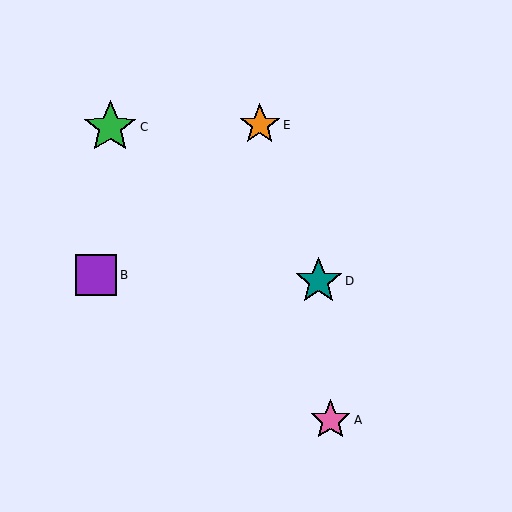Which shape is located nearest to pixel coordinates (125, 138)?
The green star (labeled C) at (110, 127) is nearest to that location.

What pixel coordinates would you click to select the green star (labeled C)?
Click at (110, 127) to select the green star C.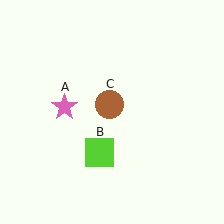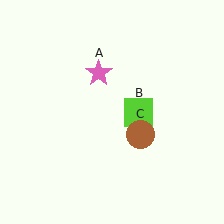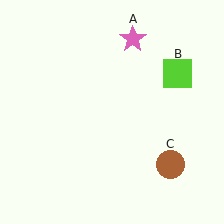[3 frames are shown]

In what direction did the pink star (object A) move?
The pink star (object A) moved up and to the right.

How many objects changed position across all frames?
3 objects changed position: pink star (object A), lime square (object B), brown circle (object C).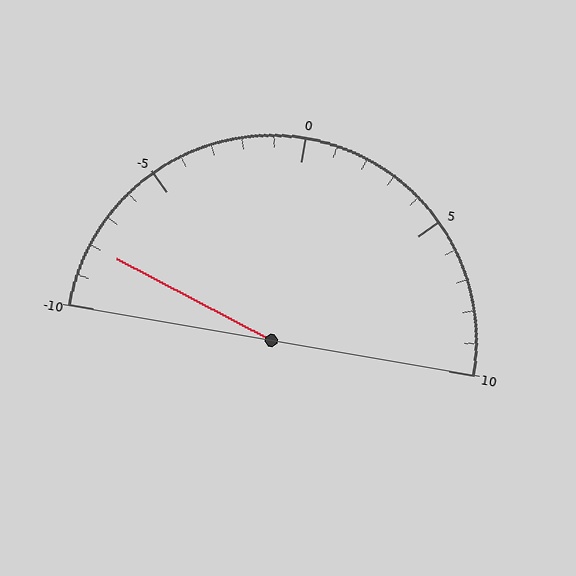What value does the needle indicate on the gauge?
The needle indicates approximately -8.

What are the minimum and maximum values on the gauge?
The gauge ranges from -10 to 10.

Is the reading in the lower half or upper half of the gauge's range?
The reading is in the lower half of the range (-10 to 10).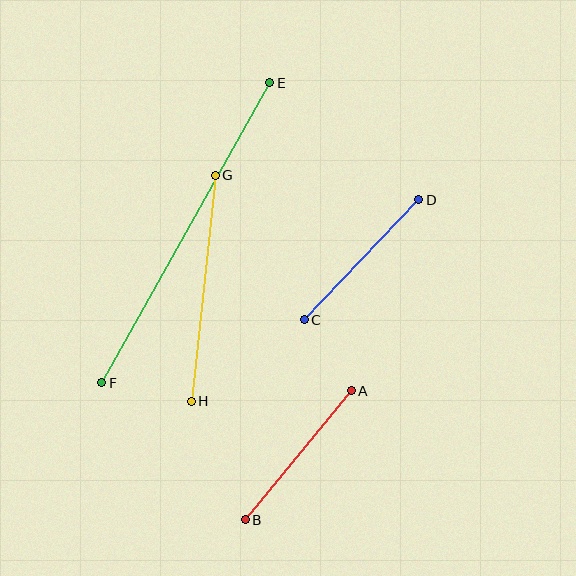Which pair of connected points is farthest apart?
Points E and F are farthest apart.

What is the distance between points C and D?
The distance is approximately 166 pixels.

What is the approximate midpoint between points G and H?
The midpoint is at approximately (203, 288) pixels.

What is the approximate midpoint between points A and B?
The midpoint is at approximately (298, 455) pixels.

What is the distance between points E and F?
The distance is approximately 344 pixels.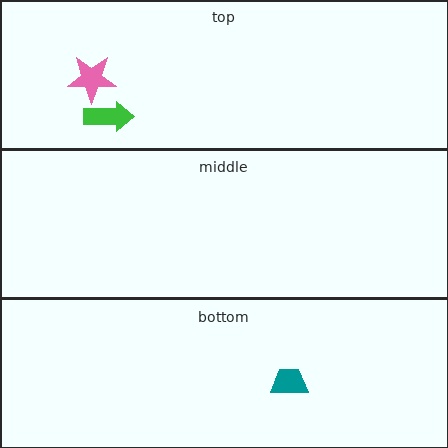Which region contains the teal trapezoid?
The bottom region.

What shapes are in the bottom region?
The teal trapezoid.